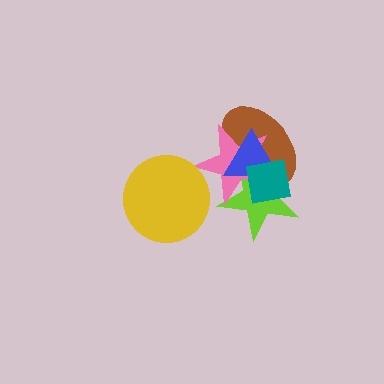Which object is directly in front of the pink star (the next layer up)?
The yellow circle is directly in front of the pink star.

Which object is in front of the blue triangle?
The teal square is in front of the blue triangle.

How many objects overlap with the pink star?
5 objects overlap with the pink star.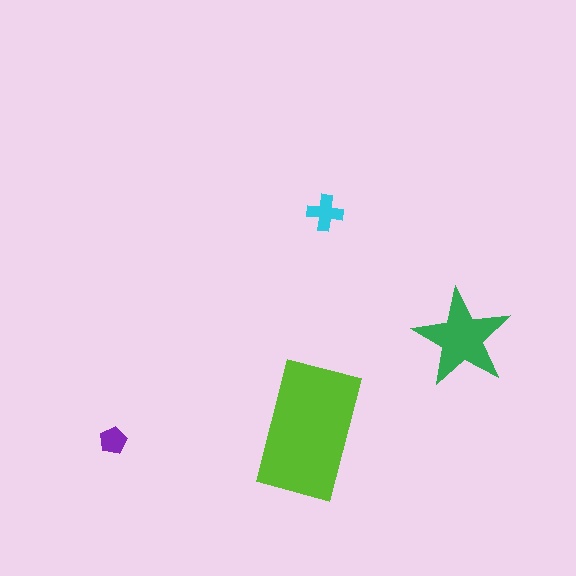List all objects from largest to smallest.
The lime rectangle, the green star, the cyan cross, the purple pentagon.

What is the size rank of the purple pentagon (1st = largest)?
4th.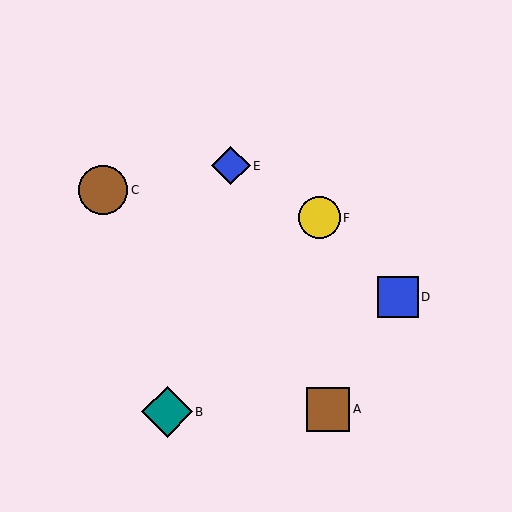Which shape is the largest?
The teal diamond (labeled B) is the largest.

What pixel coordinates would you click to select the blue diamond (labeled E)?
Click at (231, 166) to select the blue diamond E.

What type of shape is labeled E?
Shape E is a blue diamond.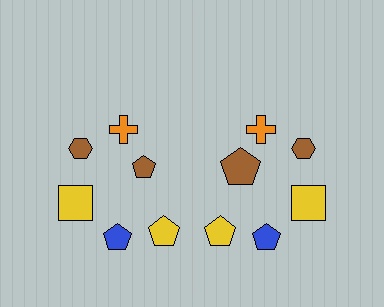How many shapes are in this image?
There are 12 shapes in this image.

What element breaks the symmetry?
The brown pentagon on the right side has a different size than its mirror counterpart.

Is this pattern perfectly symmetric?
No, the pattern is not perfectly symmetric. The brown pentagon on the right side has a different size than its mirror counterpart.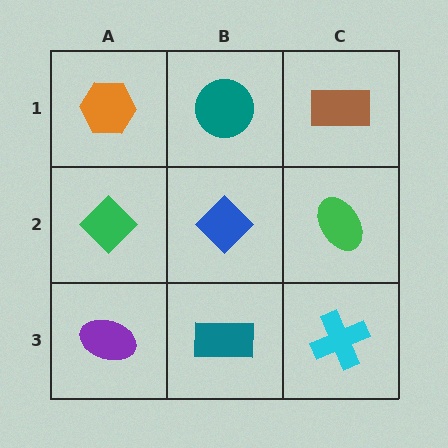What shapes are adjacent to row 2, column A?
An orange hexagon (row 1, column A), a purple ellipse (row 3, column A), a blue diamond (row 2, column B).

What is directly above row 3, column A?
A green diamond.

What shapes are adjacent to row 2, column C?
A brown rectangle (row 1, column C), a cyan cross (row 3, column C), a blue diamond (row 2, column B).